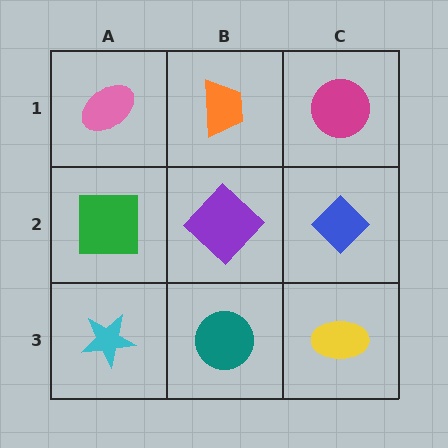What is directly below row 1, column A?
A green square.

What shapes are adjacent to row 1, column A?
A green square (row 2, column A), an orange trapezoid (row 1, column B).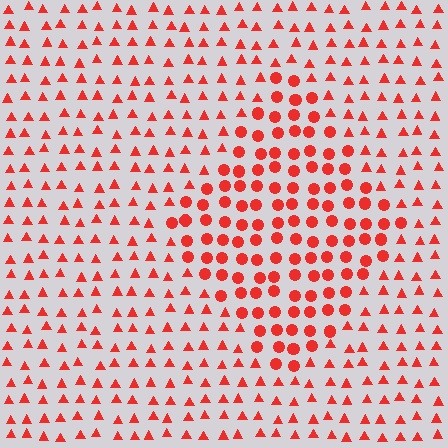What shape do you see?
I see a diamond.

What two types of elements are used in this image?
The image uses circles inside the diamond region and triangles outside it.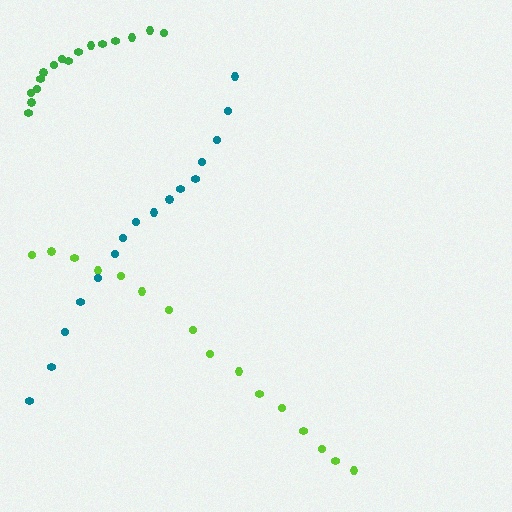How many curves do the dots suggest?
There are 3 distinct paths.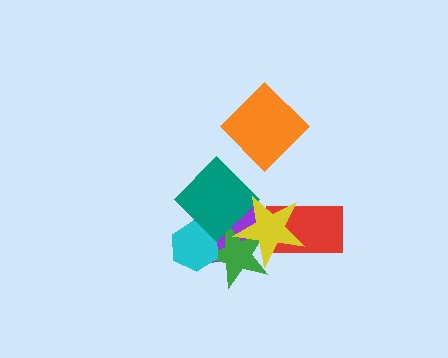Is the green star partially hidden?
Yes, it is partially covered by another shape.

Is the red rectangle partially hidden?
Yes, it is partially covered by another shape.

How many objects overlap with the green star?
4 objects overlap with the green star.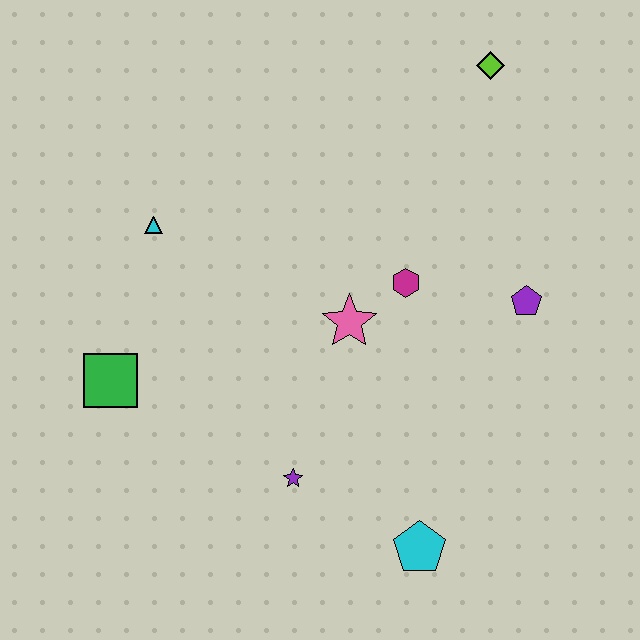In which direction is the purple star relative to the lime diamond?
The purple star is below the lime diamond.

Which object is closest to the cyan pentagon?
The purple star is closest to the cyan pentagon.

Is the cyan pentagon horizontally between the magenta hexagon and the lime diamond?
Yes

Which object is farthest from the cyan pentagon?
The lime diamond is farthest from the cyan pentagon.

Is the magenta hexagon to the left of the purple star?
No